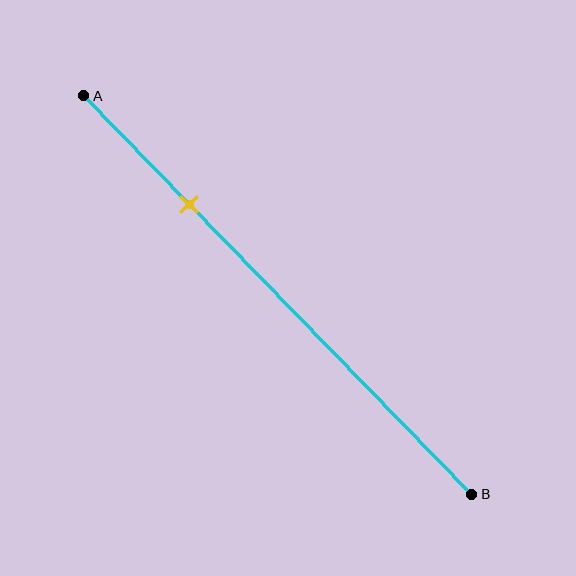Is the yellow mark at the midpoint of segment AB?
No, the mark is at about 25% from A, not at the 50% midpoint.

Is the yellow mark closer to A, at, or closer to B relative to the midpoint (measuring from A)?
The yellow mark is closer to point A than the midpoint of segment AB.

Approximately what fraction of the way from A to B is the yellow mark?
The yellow mark is approximately 25% of the way from A to B.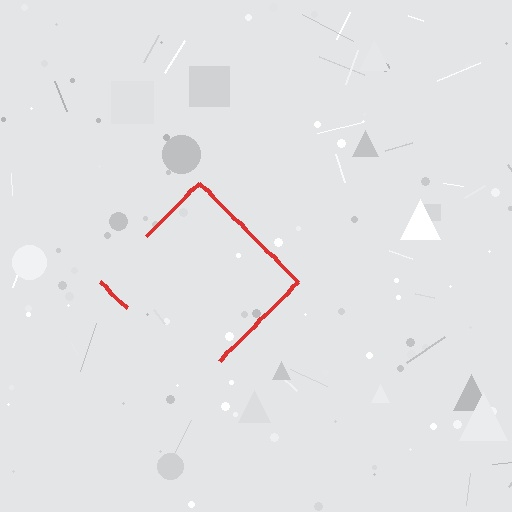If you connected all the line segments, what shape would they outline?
They would outline a diamond.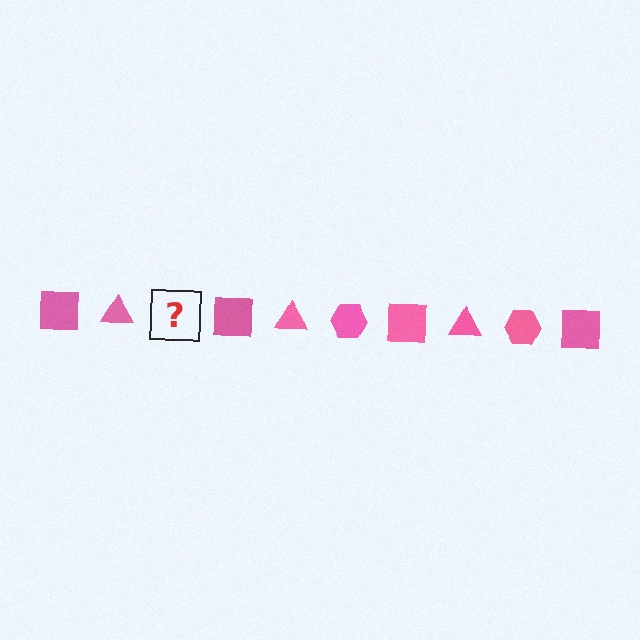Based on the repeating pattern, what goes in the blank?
The blank should be a pink hexagon.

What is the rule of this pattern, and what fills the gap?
The rule is that the pattern cycles through square, triangle, hexagon shapes in pink. The gap should be filled with a pink hexagon.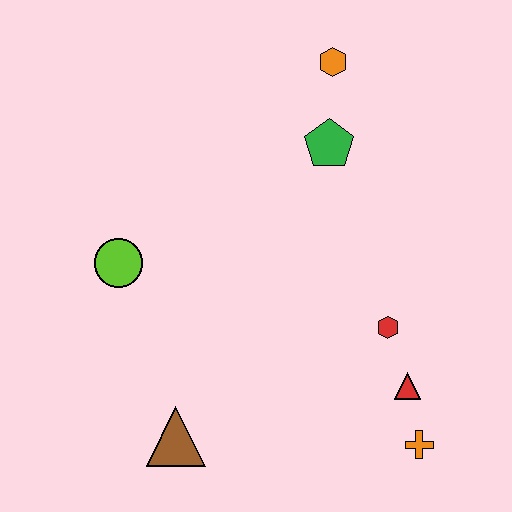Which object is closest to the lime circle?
The brown triangle is closest to the lime circle.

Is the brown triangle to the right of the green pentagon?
No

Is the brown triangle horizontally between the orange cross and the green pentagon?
No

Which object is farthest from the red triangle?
The orange hexagon is farthest from the red triangle.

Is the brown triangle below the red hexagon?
Yes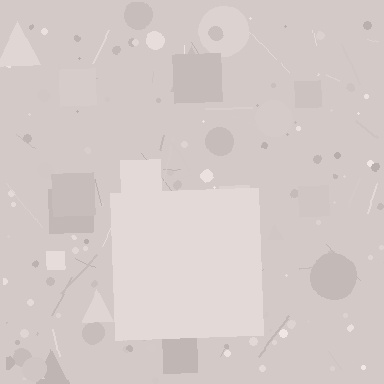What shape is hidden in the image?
A square is hidden in the image.